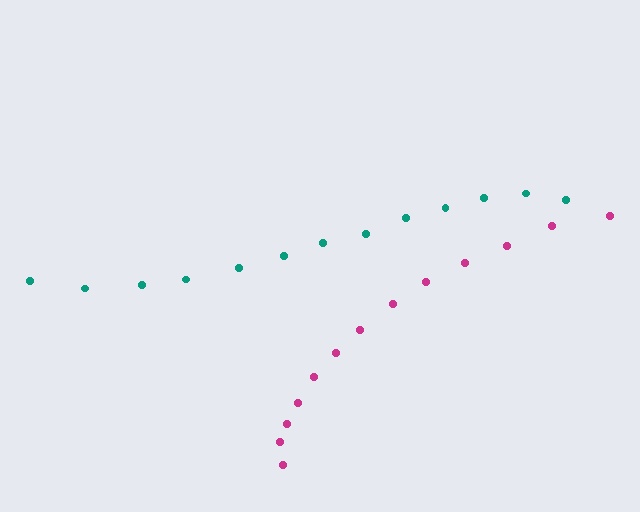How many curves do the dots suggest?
There are 2 distinct paths.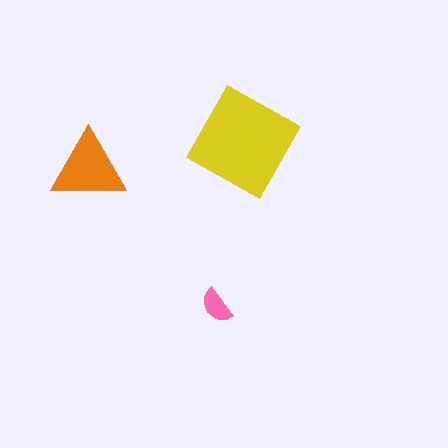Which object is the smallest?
The pink semicircle.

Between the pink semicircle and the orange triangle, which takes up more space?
The orange triangle.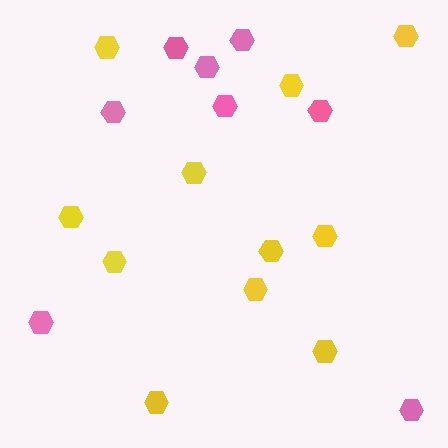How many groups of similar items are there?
There are 2 groups: one group of yellow hexagons (11) and one group of pink hexagons (8).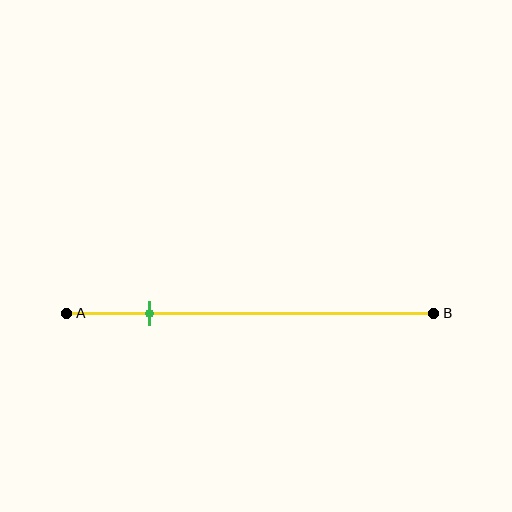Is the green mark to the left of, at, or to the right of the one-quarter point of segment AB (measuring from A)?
The green mark is approximately at the one-quarter point of segment AB.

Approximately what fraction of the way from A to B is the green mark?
The green mark is approximately 20% of the way from A to B.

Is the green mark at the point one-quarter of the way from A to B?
Yes, the mark is approximately at the one-quarter point.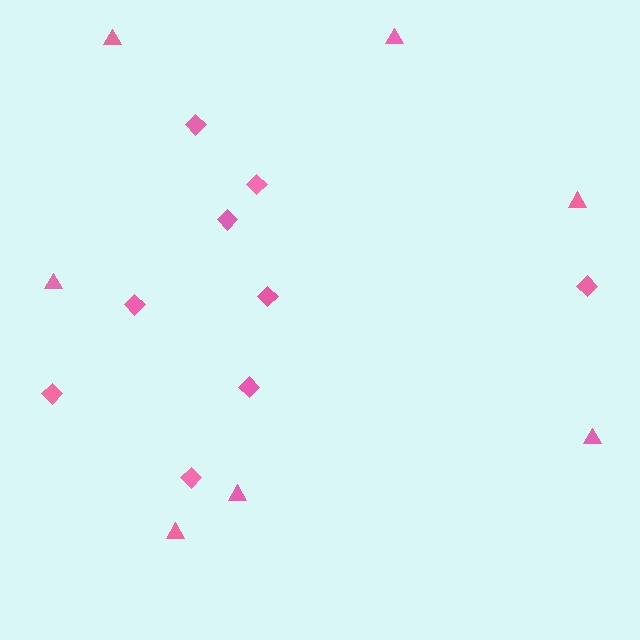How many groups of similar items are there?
There are 2 groups: one group of diamonds (9) and one group of triangles (7).